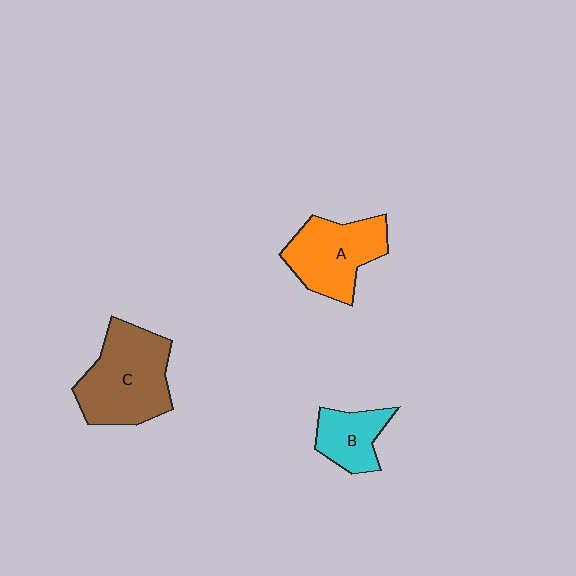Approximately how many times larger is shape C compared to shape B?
Approximately 2.1 times.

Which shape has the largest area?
Shape C (brown).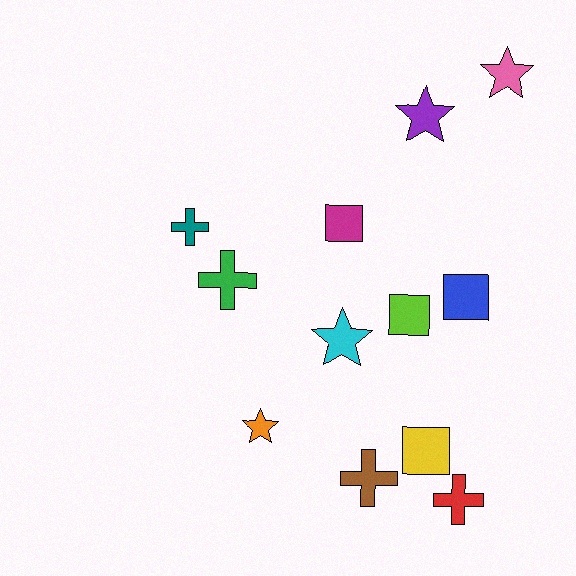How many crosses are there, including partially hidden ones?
There are 4 crosses.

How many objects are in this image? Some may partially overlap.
There are 12 objects.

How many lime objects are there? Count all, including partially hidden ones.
There is 1 lime object.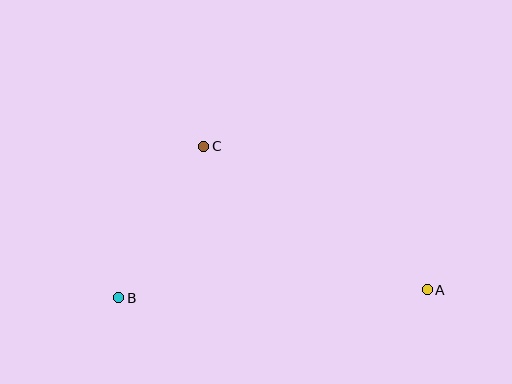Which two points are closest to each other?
Points B and C are closest to each other.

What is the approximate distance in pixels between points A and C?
The distance between A and C is approximately 265 pixels.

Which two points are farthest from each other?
Points A and B are farthest from each other.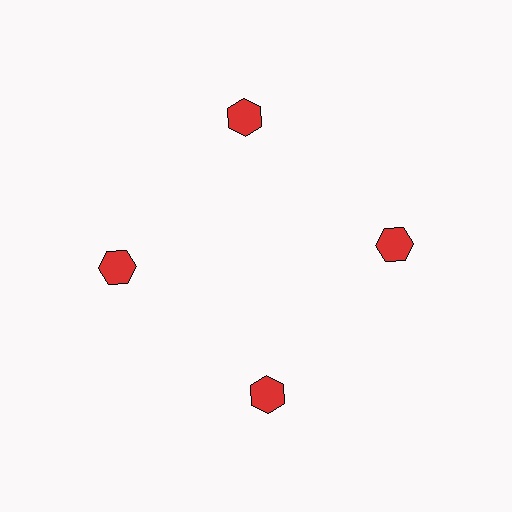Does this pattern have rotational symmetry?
Yes, this pattern has 4-fold rotational symmetry. It looks the same after rotating 90 degrees around the center.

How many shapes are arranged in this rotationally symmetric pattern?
There are 4 shapes, arranged in 4 groups of 1.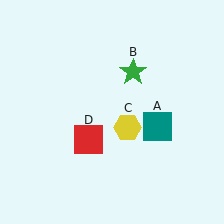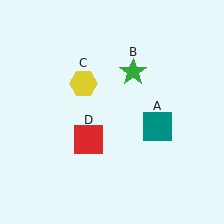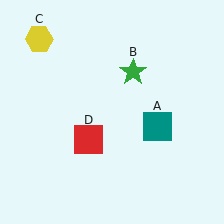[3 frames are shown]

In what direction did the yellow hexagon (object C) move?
The yellow hexagon (object C) moved up and to the left.